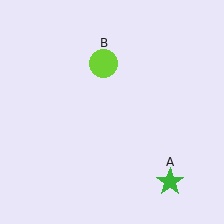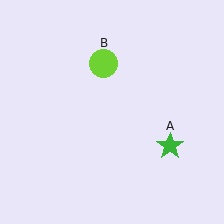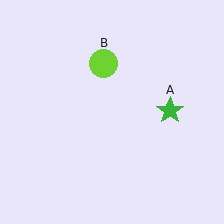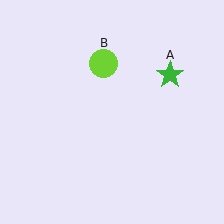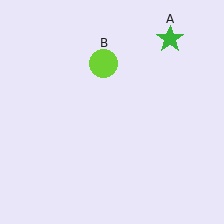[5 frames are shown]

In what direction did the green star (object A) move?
The green star (object A) moved up.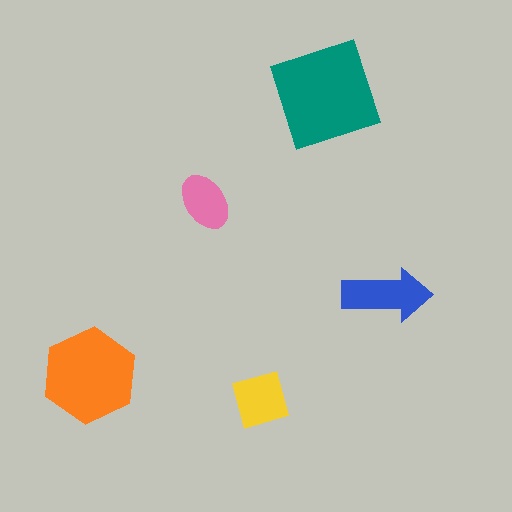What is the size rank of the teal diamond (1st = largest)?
1st.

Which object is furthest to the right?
The blue arrow is rightmost.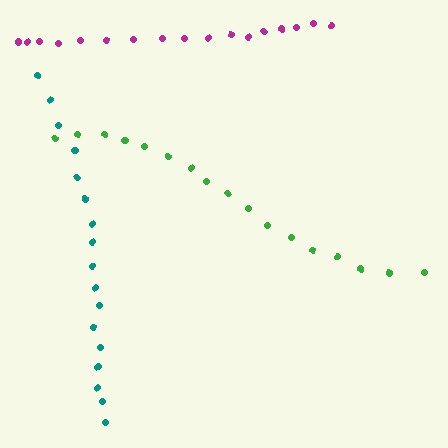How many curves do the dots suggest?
There are 3 distinct paths.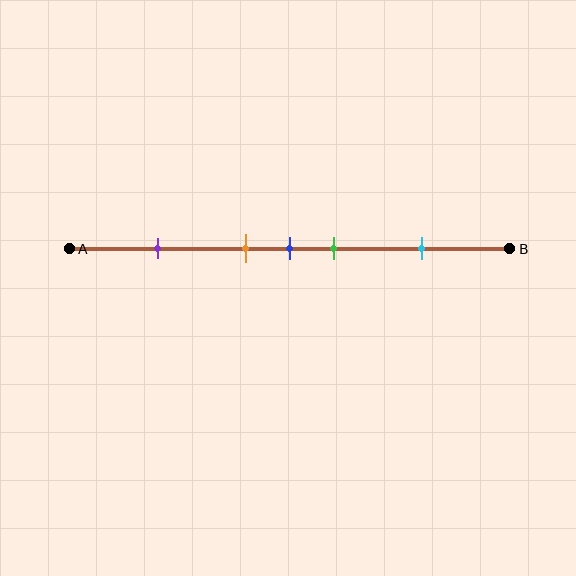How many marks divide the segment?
There are 5 marks dividing the segment.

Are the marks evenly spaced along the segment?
No, the marks are not evenly spaced.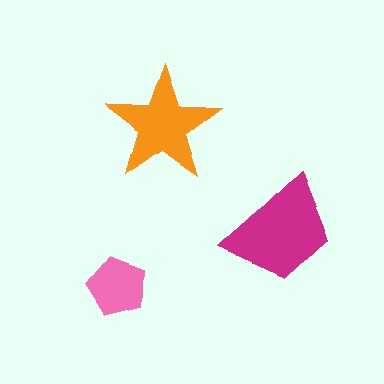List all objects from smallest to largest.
The pink pentagon, the orange star, the magenta trapezoid.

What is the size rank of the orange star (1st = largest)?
2nd.